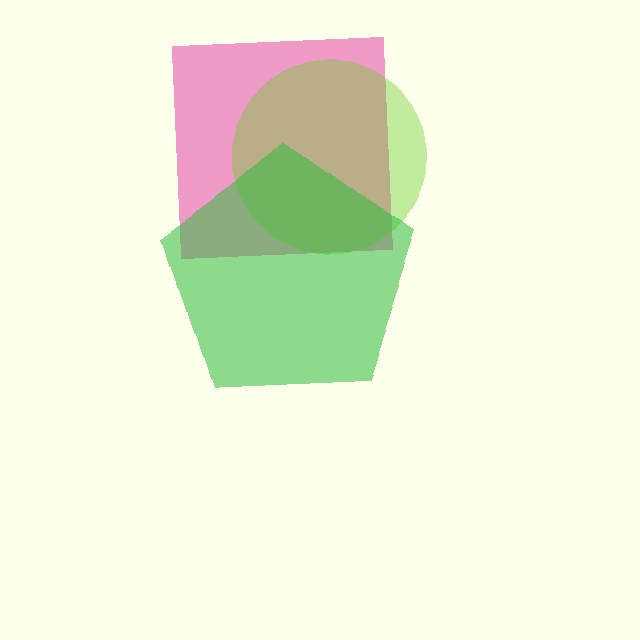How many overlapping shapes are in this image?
There are 3 overlapping shapes in the image.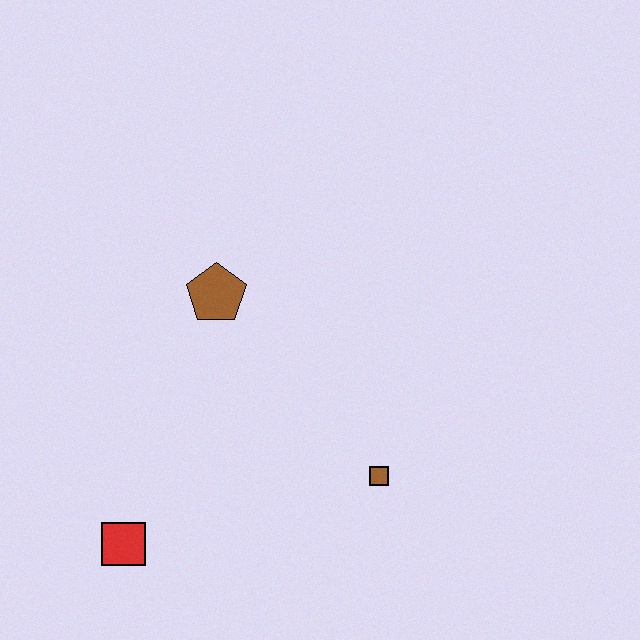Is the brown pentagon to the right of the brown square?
No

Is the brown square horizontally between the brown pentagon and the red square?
No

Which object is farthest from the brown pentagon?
The red square is farthest from the brown pentagon.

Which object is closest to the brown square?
The brown pentagon is closest to the brown square.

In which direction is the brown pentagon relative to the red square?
The brown pentagon is above the red square.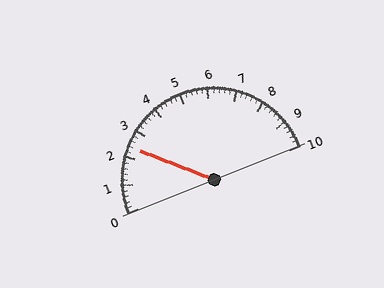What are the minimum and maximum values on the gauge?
The gauge ranges from 0 to 10.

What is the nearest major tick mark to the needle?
The nearest major tick mark is 2.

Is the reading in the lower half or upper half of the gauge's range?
The reading is in the lower half of the range (0 to 10).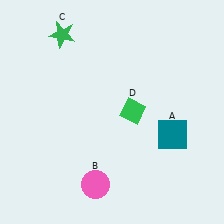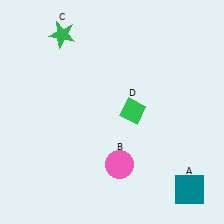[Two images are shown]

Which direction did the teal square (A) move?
The teal square (A) moved down.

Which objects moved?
The objects that moved are: the teal square (A), the pink circle (B).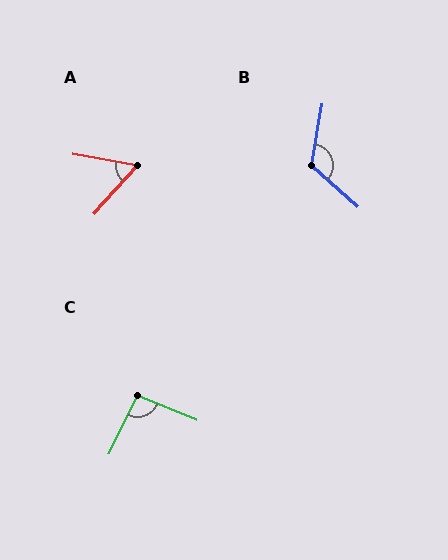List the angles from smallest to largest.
A (58°), C (93°), B (122°).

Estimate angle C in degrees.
Approximately 93 degrees.